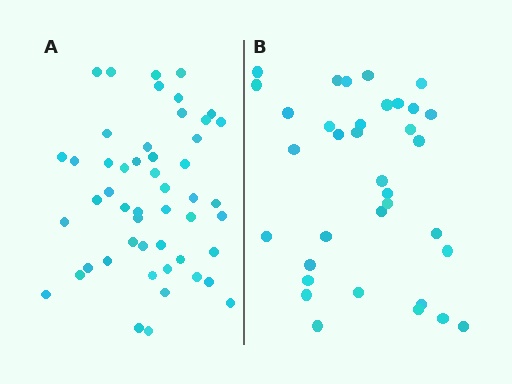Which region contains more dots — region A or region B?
Region A (the left region) has more dots.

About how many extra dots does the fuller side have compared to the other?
Region A has approximately 15 more dots than region B.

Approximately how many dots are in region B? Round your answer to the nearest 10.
About 40 dots. (The exact count is 35, which rounds to 40.)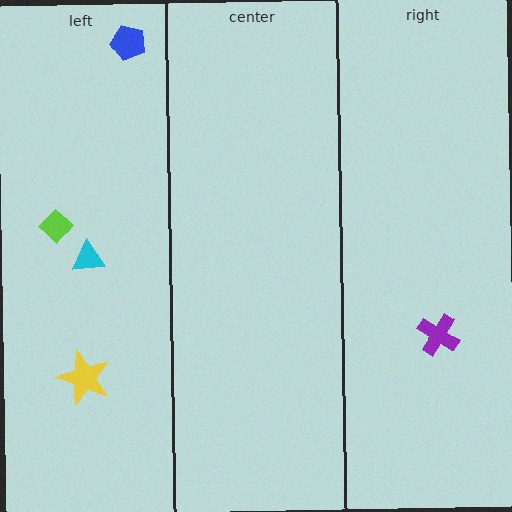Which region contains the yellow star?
The left region.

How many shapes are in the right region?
1.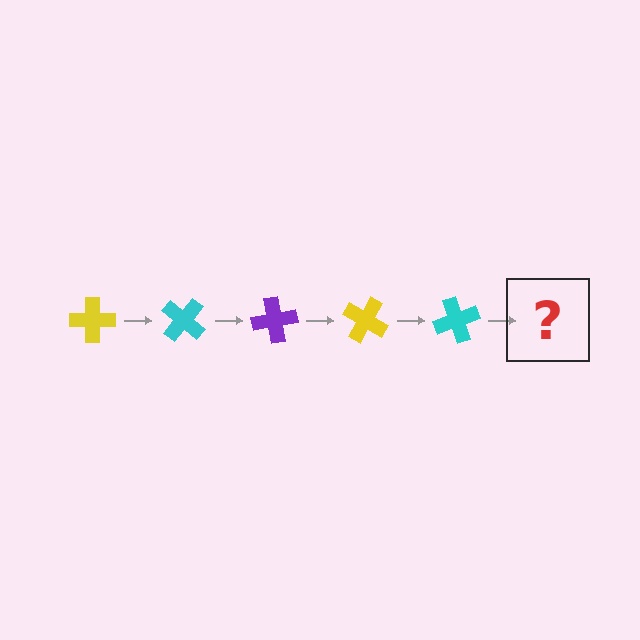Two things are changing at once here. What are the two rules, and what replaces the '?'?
The two rules are that it rotates 40 degrees each step and the color cycles through yellow, cyan, and purple. The '?' should be a purple cross, rotated 200 degrees from the start.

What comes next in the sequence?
The next element should be a purple cross, rotated 200 degrees from the start.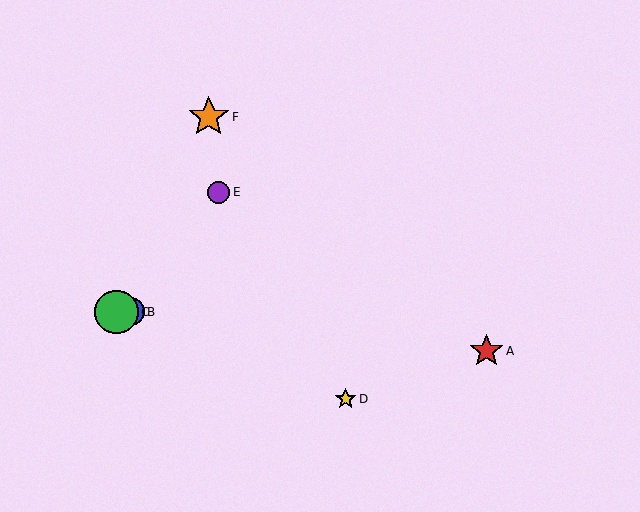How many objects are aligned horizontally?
2 objects (B, C) are aligned horizontally.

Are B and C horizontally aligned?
Yes, both are at y≈312.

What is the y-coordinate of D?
Object D is at y≈399.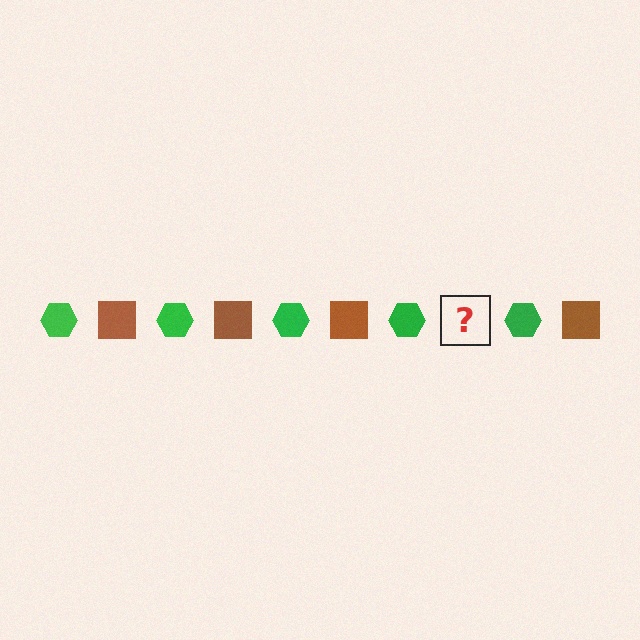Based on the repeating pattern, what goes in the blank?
The blank should be a brown square.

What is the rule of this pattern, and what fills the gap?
The rule is that the pattern alternates between green hexagon and brown square. The gap should be filled with a brown square.